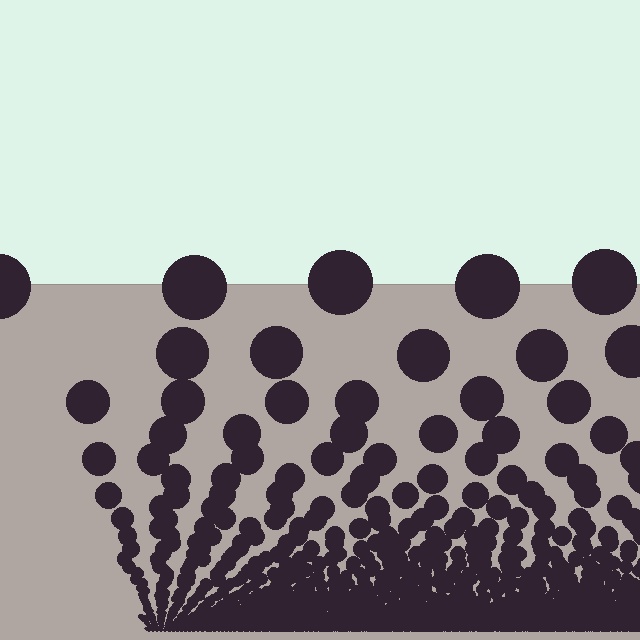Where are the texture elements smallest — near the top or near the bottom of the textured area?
Near the bottom.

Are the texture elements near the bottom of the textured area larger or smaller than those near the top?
Smaller. The gradient is inverted — elements near the bottom are smaller and denser.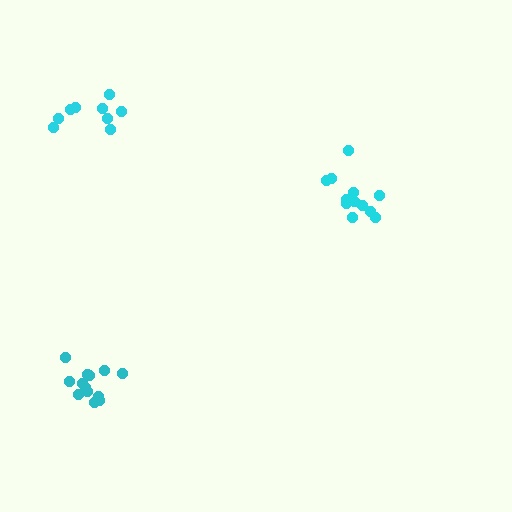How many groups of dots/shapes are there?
There are 3 groups.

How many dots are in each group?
Group 1: 13 dots, Group 2: 9 dots, Group 3: 12 dots (34 total).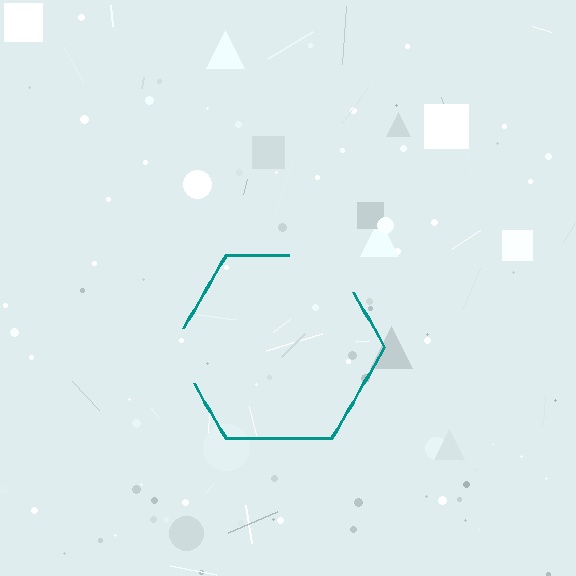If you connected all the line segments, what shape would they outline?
They would outline a hexagon.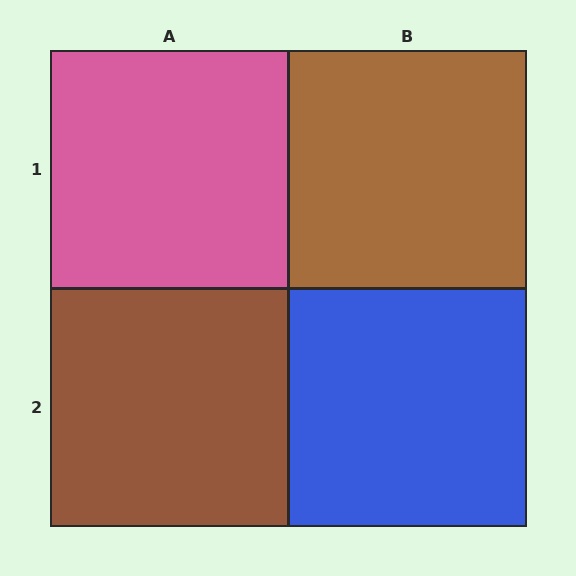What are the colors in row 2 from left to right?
Brown, blue.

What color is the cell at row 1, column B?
Brown.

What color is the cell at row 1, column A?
Pink.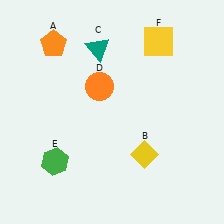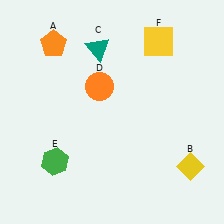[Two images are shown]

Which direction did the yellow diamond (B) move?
The yellow diamond (B) moved right.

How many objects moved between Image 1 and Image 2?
1 object moved between the two images.